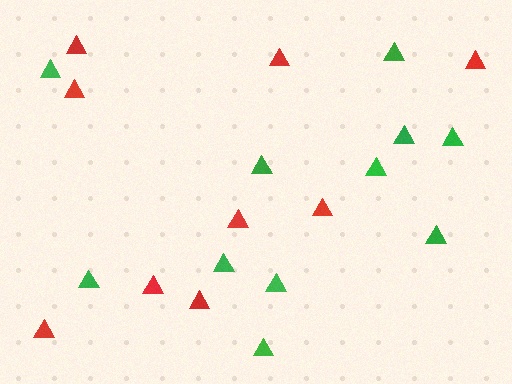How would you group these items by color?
There are 2 groups: one group of green triangles (11) and one group of red triangles (9).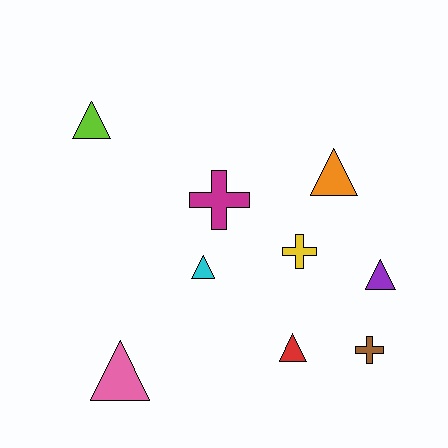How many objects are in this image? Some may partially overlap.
There are 9 objects.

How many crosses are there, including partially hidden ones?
There are 3 crosses.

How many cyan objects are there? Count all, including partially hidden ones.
There is 1 cyan object.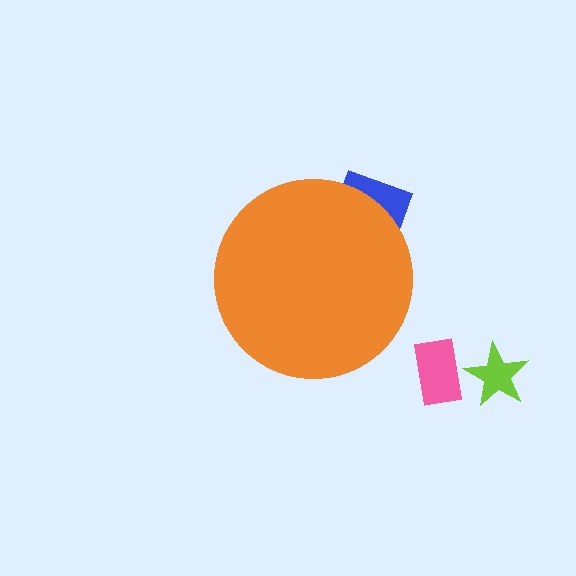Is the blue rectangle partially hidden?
Yes, the blue rectangle is partially hidden behind the orange circle.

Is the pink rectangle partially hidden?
No, the pink rectangle is fully visible.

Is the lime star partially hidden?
No, the lime star is fully visible.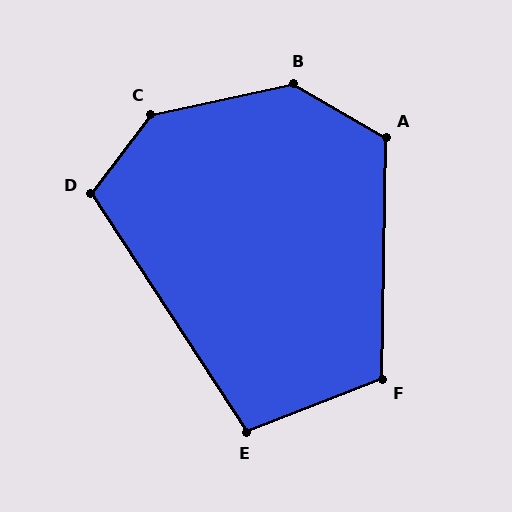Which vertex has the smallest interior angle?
E, at approximately 102 degrees.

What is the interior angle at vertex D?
Approximately 110 degrees (obtuse).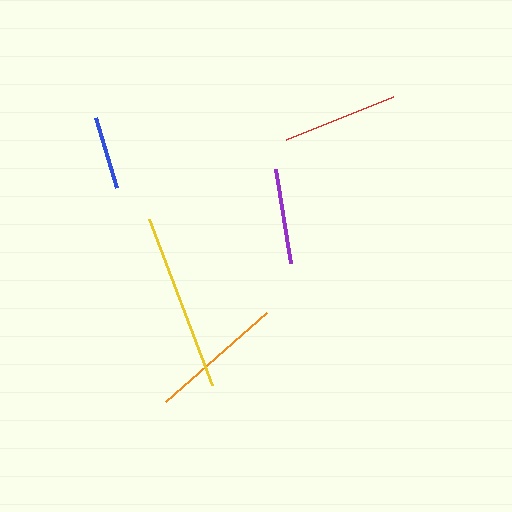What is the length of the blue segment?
The blue segment is approximately 73 pixels long.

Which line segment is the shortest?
The blue line is the shortest at approximately 73 pixels.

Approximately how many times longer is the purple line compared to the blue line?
The purple line is approximately 1.3 times the length of the blue line.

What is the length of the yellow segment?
The yellow segment is approximately 177 pixels long.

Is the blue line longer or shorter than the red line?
The red line is longer than the blue line.